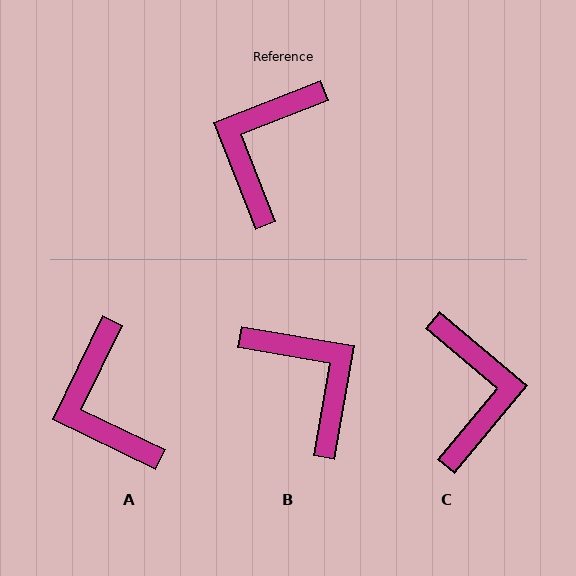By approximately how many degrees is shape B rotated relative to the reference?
Approximately 121 degrees clockwise.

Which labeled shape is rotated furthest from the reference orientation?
C, about 151 degrees away.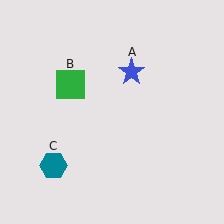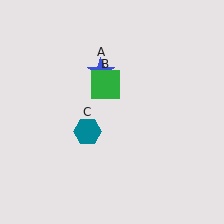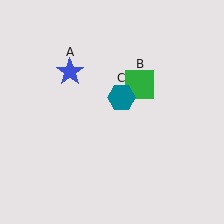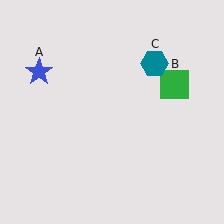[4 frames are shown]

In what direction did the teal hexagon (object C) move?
The teal hexagon (object C) moved up and to the right.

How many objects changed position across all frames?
3 objects changed position: blue star (object A), green square (object B), teal hexagon (object C).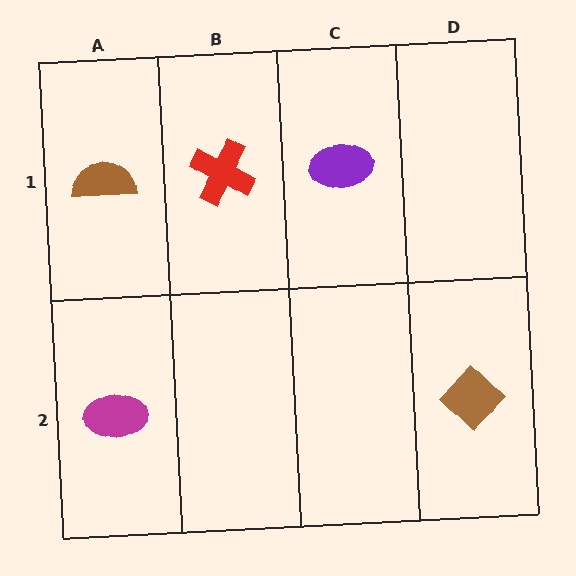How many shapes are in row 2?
2 shapes.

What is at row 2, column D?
A brown diamond.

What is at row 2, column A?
A magenta ellipse.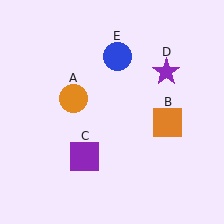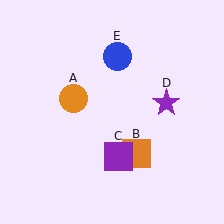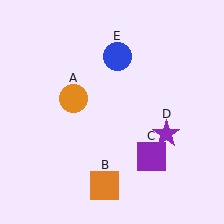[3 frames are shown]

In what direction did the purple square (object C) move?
The purple square (object C) moved right.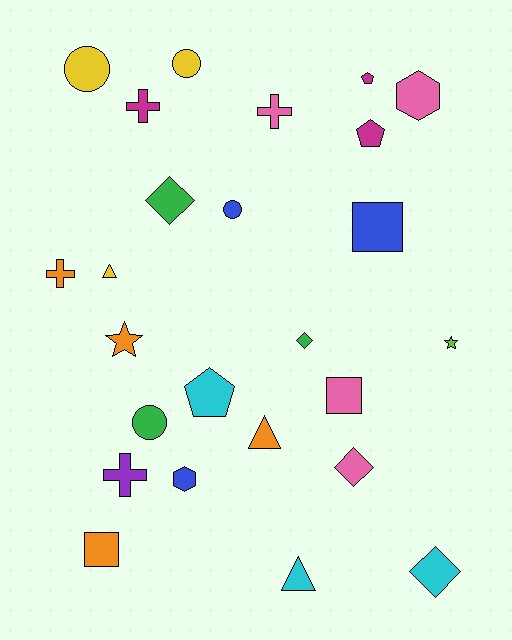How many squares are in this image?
There are 3 squares.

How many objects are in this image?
There are 25 objects.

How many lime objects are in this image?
There is 1 lime object.